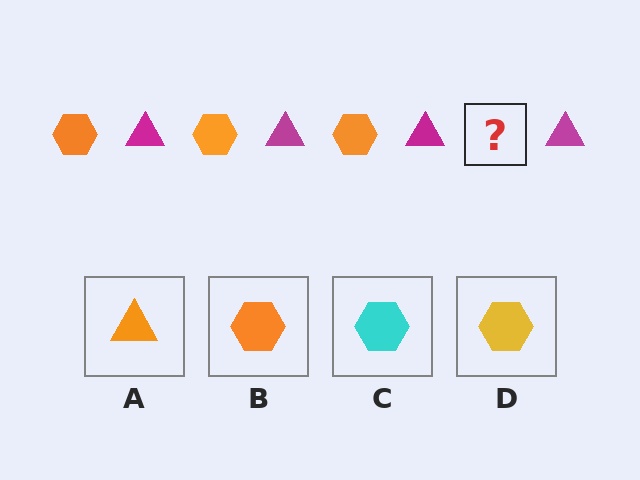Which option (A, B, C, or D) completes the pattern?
B.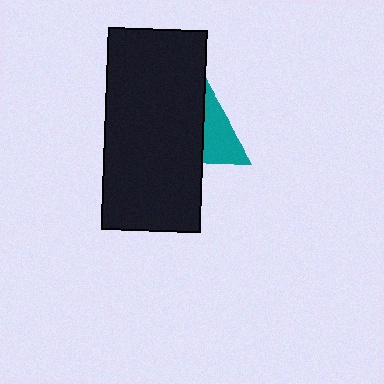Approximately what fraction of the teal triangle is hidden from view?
Roughly 52% of the teal triangle is hidden behind the black rectangle.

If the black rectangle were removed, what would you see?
You would see the complete teal triangle.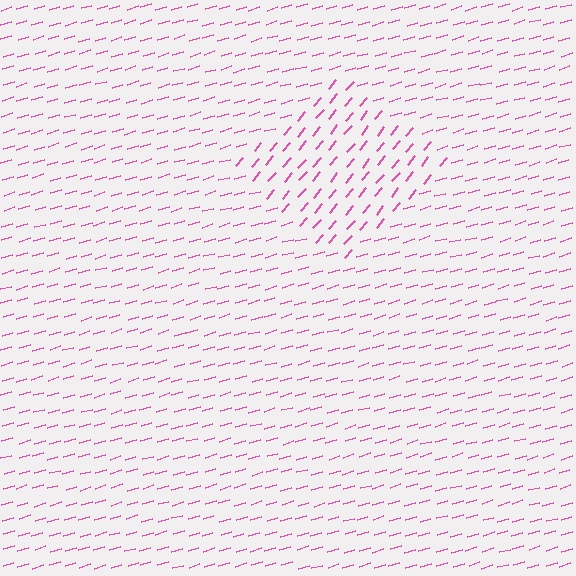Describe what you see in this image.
The image is filled with small pink line segments. A diamond region in the image has lines oriented differently from the surrounding lines, creating a visible texture boundary.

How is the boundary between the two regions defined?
The boundary is defined purely by a change in line orientation (approximately 34 degrees difference). All lines are the same color and thickness.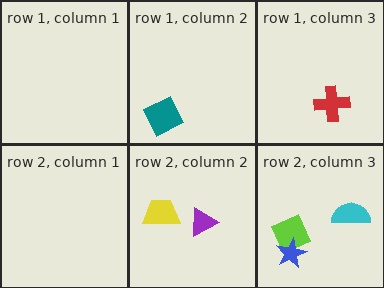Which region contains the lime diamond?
The row 2, column 3 region.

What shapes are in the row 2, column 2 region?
The purple triangle, the yellow trapezoid.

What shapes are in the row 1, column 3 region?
The red cross.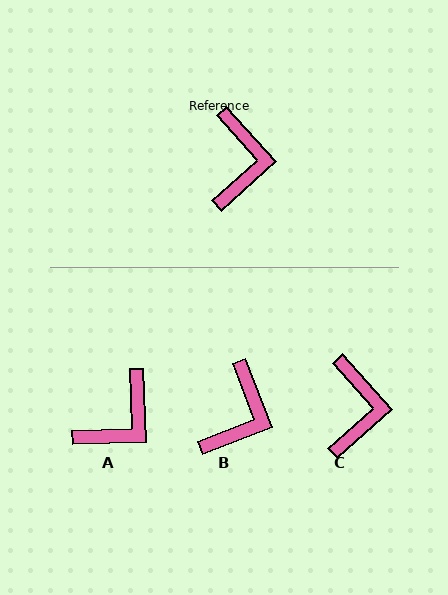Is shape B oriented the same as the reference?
No, it is off by about 21 degrees.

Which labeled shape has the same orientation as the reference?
C.